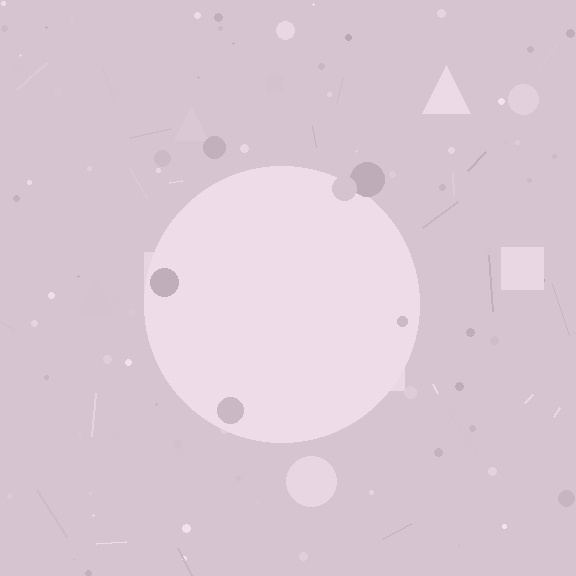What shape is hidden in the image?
A circle is hidden in the image.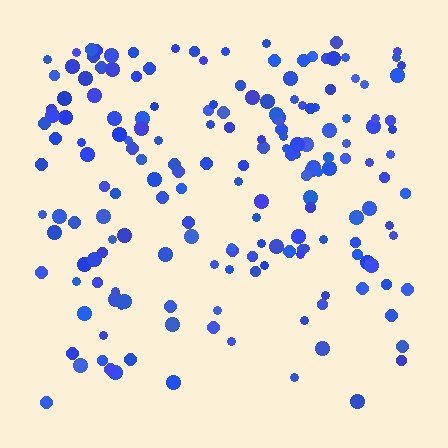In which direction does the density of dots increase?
From bottom to top, with the top side densest.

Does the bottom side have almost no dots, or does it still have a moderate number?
Still a moderate number, just noticeably fewer than the top.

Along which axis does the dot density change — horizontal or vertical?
Vertical.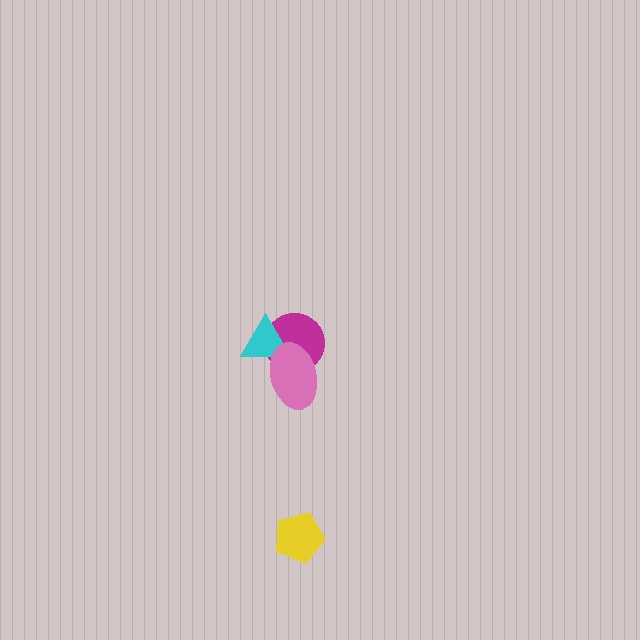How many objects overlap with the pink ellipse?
2 objects overlap with the pink ellipse.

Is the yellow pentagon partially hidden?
No, no other shape covers it.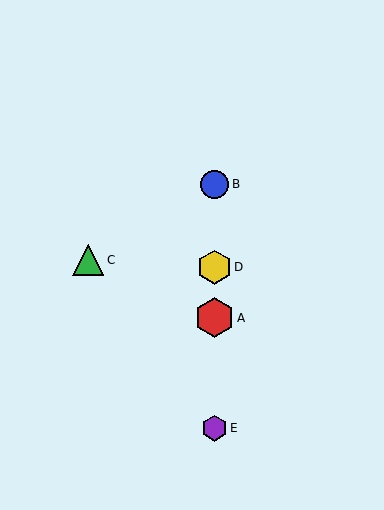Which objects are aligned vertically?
Objects A, B, D, E are aligned vertically.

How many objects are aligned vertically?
4 objects (A, B, D, E) are aligned vertically.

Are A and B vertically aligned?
Yes, both are at x≈214.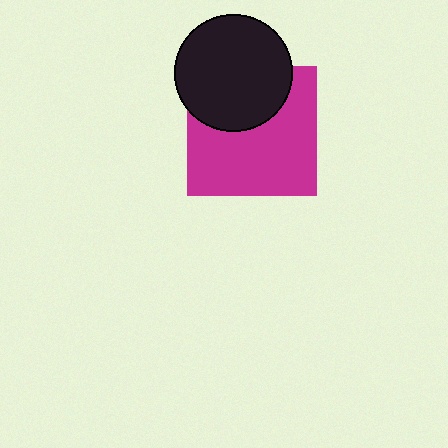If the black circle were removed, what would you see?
You would see the complete magenta square.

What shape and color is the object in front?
The object in front is a black circle.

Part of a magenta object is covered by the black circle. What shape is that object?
It is a square.